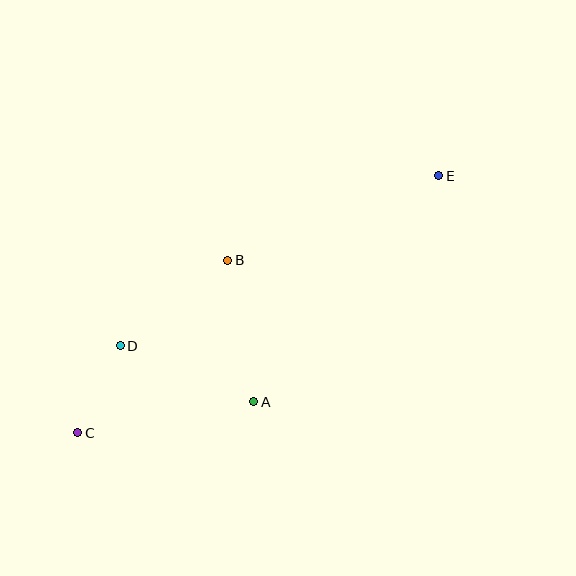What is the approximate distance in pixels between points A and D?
The distance between A and D is approximately 145 pixels.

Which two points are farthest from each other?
Points C and E are farthest from each other.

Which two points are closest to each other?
Points C and D are closest to each other.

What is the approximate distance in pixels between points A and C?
The distance between A and C is approximately 179 pixels.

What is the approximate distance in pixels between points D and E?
The distance between D and E is approximately 361 pixels.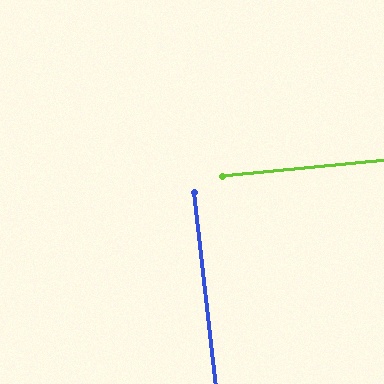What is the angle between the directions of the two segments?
Approximately 89 degrees.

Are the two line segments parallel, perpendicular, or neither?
Perpendicular — they meet at approximately 89°.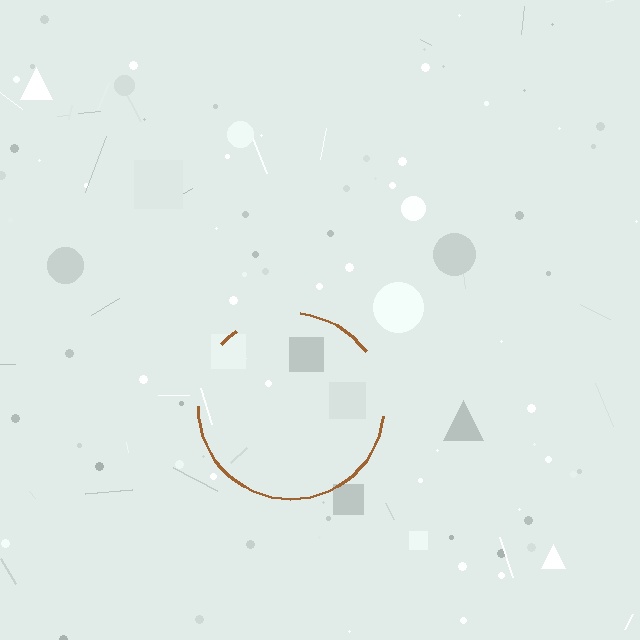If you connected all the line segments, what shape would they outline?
They would outline a circle.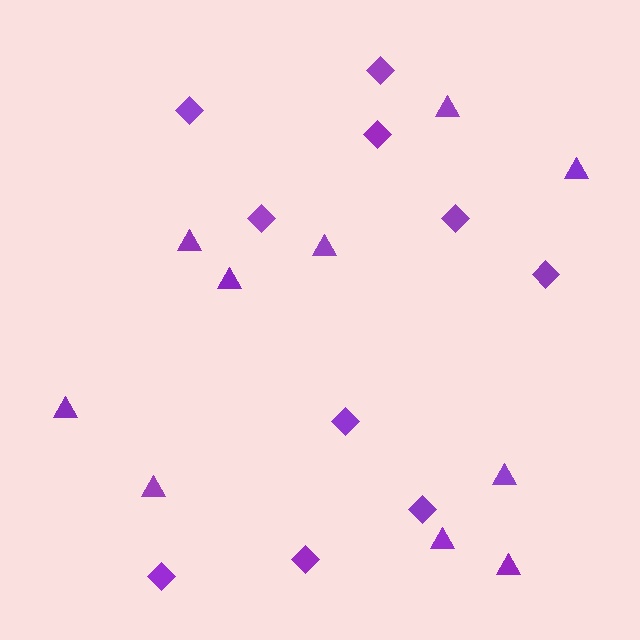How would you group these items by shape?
There are 2 groups: one group of triangles (10) and one group of diamonds (10).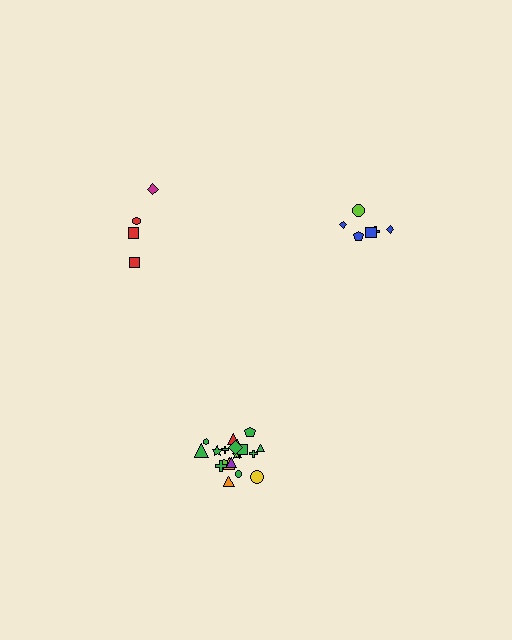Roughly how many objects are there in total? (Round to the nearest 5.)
Roughly 30 objects in total.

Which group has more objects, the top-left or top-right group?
The top-right group.